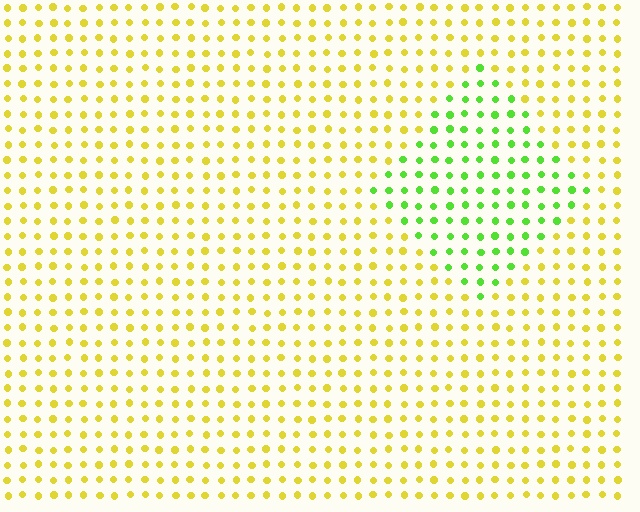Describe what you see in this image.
The image is filled with small yellow elements in a uniform arrangement. A diamond-shaped region is visible where the elements are tinted to a slightly different hue, forming a subtle color boundary.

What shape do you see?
I see a diamond.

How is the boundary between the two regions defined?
The boundary is defined purely by a slight shift in hue (about 53 degrees). Spacing, size, and orientation are identical on both sides.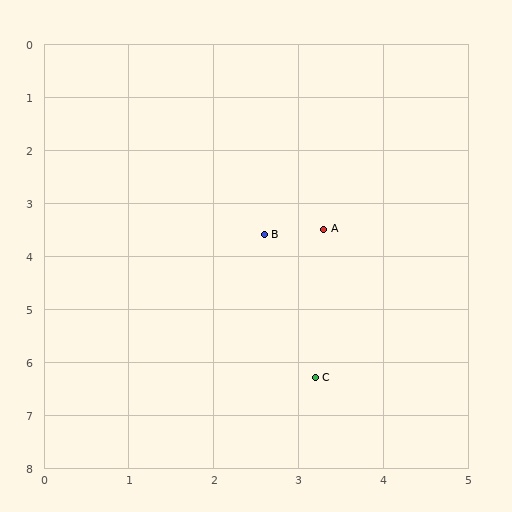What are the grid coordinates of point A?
Point A is at approximately (3.3, 3.5).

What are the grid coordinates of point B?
Point B is at approximately (2.6, 3.6).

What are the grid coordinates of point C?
Point C is at approximately (3.2, 6.3).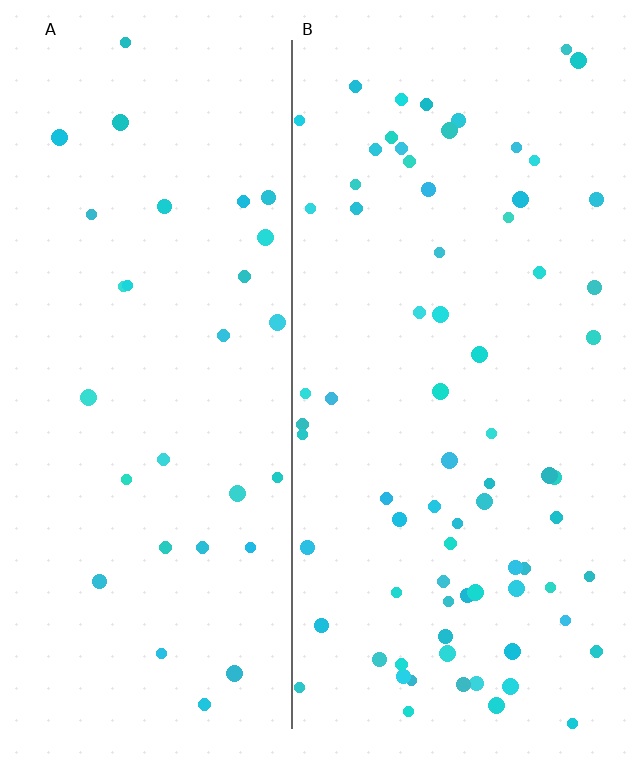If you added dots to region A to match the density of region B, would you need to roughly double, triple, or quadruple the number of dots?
Approximately double.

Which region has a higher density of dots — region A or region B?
B (the right).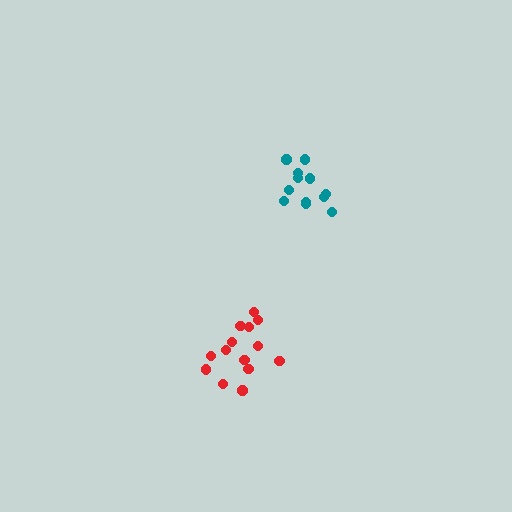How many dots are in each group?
Group 1: 14 dots, Group 2: 12 dots (26 total).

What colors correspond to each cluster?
The clusters are colored: red, teal.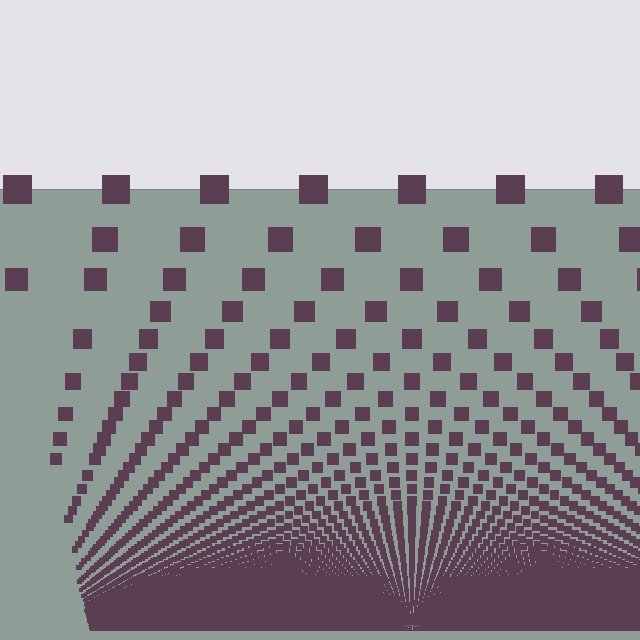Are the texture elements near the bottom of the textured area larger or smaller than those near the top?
Smaller. The gradient is inverted — elements near the bottom are smaller and denser.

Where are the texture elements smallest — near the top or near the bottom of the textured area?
Near the bottom.